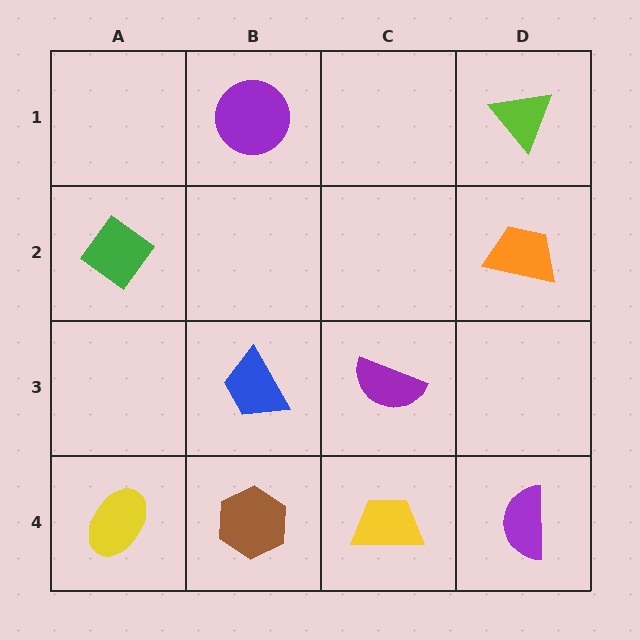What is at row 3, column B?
A blue trapezoid.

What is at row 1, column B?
A purple circle.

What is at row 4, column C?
A yellow trapezoid.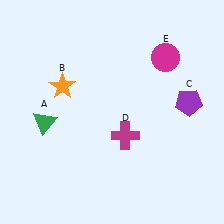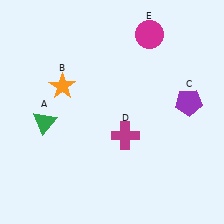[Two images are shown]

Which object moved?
The magenta circle (E) moved up.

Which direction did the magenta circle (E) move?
The magenta circle (E) moved up.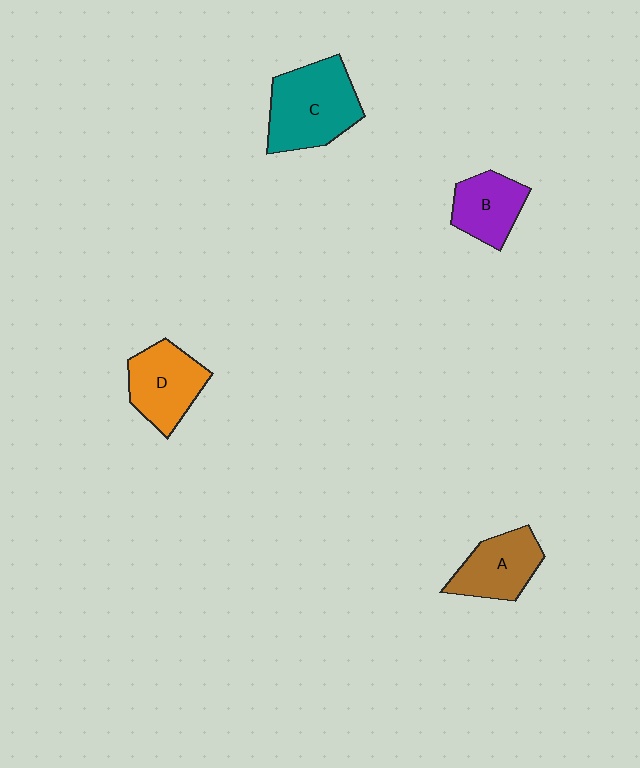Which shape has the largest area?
Shape C (teal).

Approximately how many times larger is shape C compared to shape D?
Approximately 1.3 times.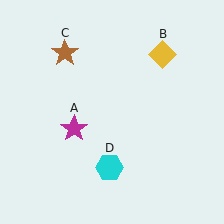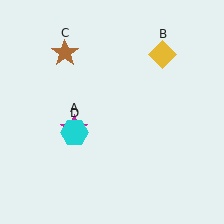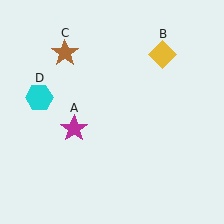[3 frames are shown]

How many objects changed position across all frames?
1 object changed position: cyan hexagon (object D).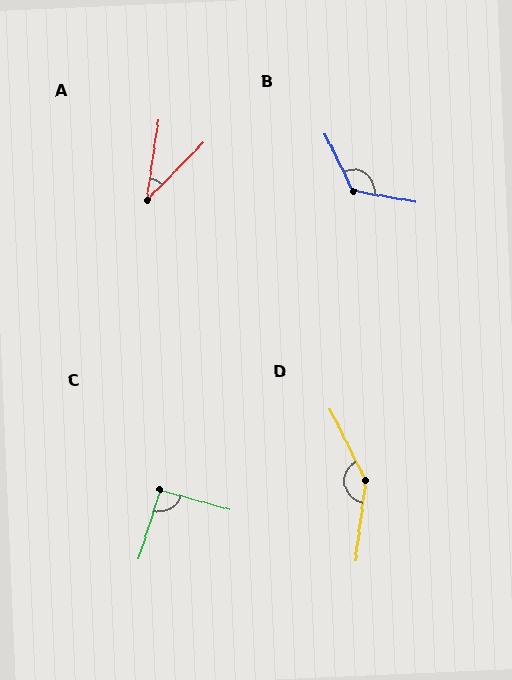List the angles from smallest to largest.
A (36°), C (92°), B (125°), D (147°).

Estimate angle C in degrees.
Approximately 92 degrees.